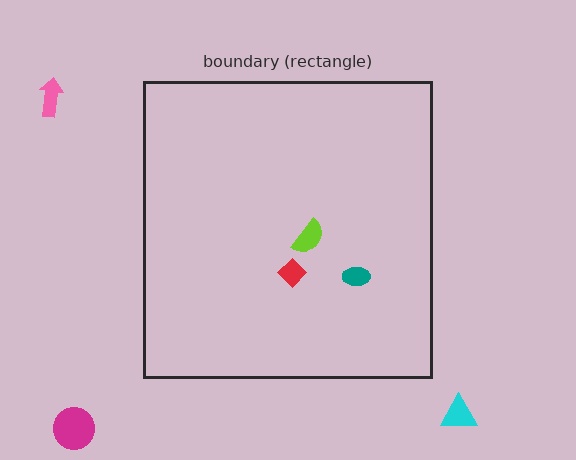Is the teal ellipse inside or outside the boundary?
Inside.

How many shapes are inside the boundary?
3 inside, 3 outside.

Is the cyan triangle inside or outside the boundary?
Outside.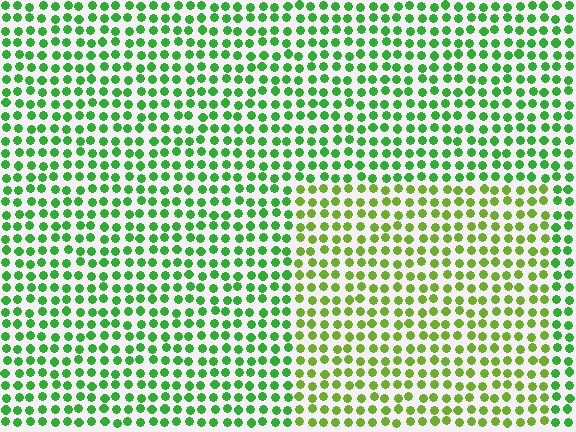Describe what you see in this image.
The image is filled with small green elements in a uniform arrangement. A rectangle-shaped region is visible where the elements are tinted to a slightly different hue, forming a subtle color boundary.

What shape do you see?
I see a rectangle.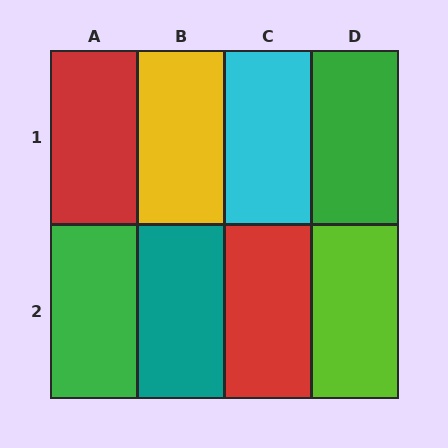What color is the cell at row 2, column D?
Lime.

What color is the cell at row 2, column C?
Red.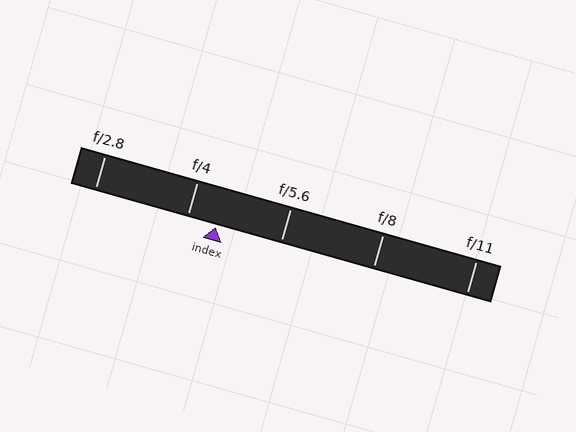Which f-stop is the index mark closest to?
The index mark is closest to f/4.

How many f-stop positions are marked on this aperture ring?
There are 5 f-stop positions marked.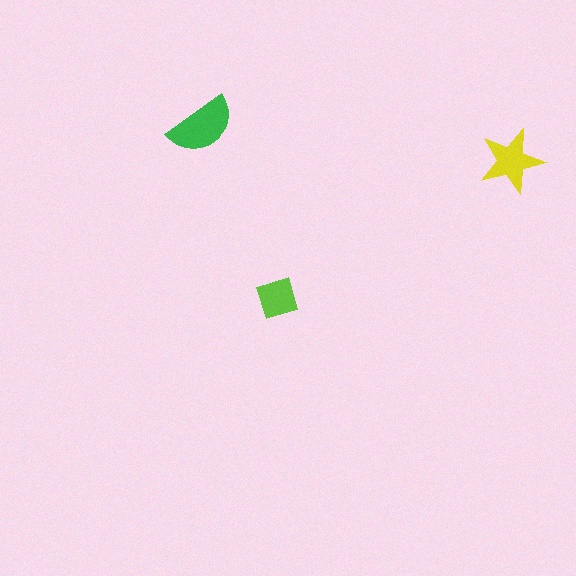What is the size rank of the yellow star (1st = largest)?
2nd.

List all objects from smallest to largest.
The lime square, the yellow star, the green semicircle.